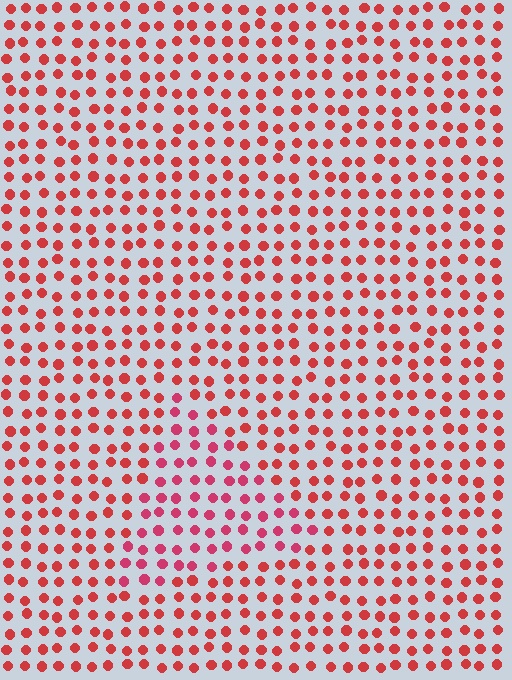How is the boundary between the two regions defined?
The boundary is defined purely by a slight shift in hue (about 19 degrees). Spacing, size, and orientation are identical on both sides.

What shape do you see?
I see a triangle.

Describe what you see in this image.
The image is filled with small red elements in a uniform arrangement. A triangle-shaped region is visible where the elements are tinted to a slightly different hue, forming a subtle color boundary.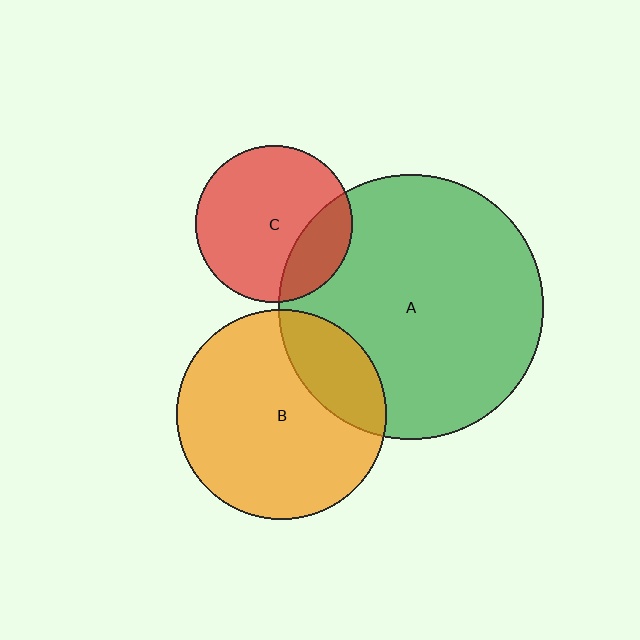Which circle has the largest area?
Circle A (green).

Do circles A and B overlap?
Yes.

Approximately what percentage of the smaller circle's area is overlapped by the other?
Approximately 25%.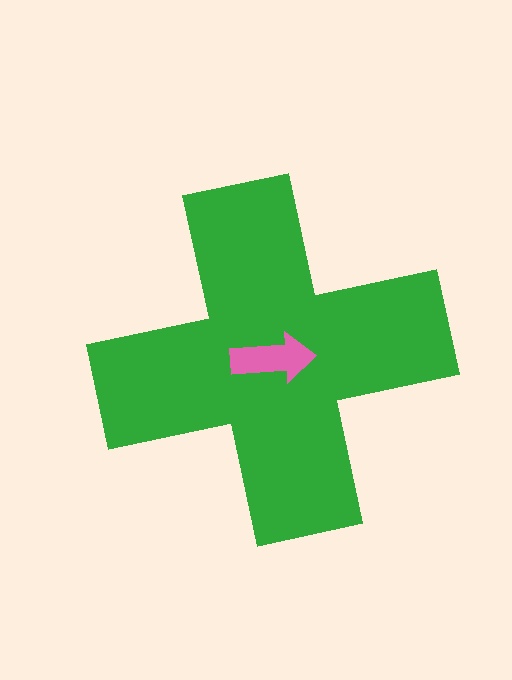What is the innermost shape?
The pink arrow.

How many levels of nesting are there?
2.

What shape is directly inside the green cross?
The pink arrow.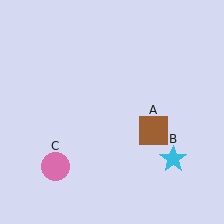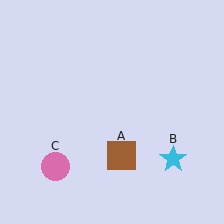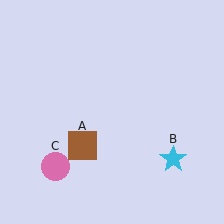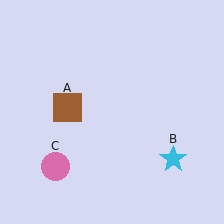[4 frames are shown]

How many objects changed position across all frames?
1 object changed position: brown square (object A).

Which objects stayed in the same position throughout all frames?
Cyan star (object B) and pink circle (object C) remained stationary.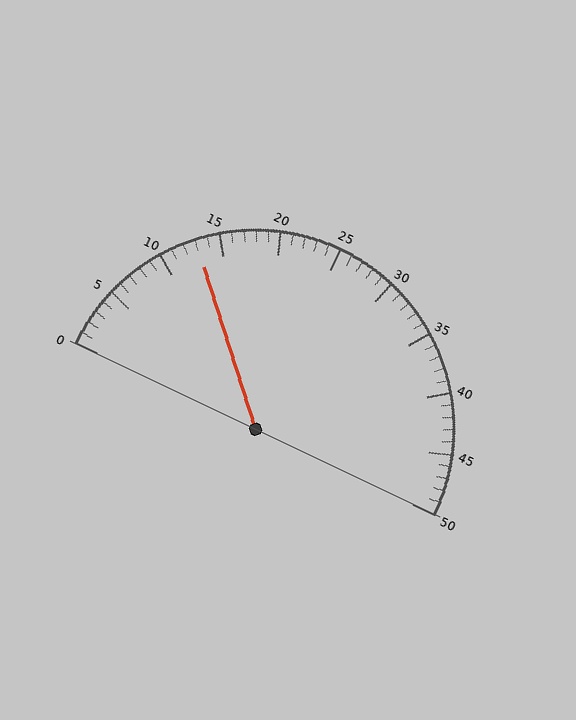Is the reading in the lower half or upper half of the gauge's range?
The reading is in the lower half of the range (0 to 50).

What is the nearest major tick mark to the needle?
The nearest major tick mark is 15.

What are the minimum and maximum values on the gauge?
The gauge ranges from 0 to 50.